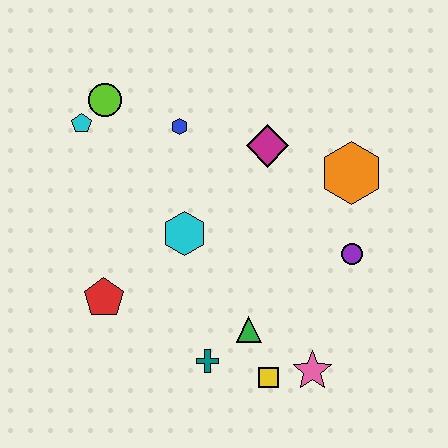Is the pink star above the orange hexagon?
No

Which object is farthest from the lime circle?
The pink star is farthest from the lime circle.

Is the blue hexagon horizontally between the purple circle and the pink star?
No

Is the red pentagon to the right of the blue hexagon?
No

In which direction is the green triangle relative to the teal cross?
The green triangle is to the right of the teal cross.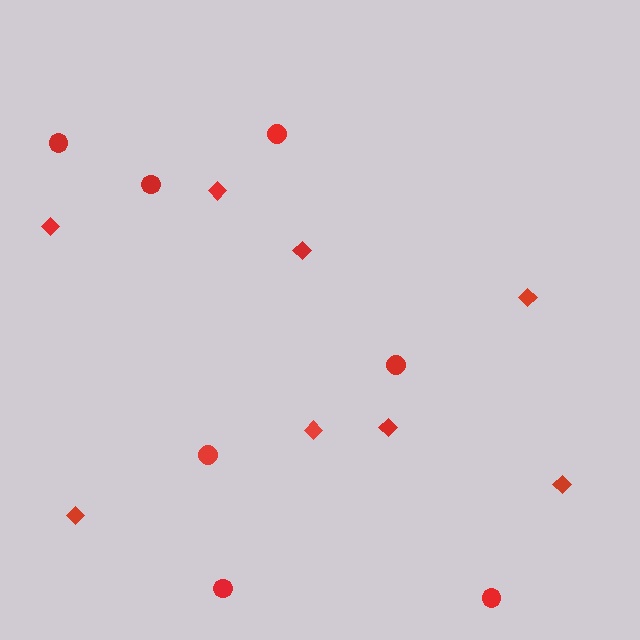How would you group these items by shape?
There are 2 groups: one group of circles (7) and one group of diamonds (8).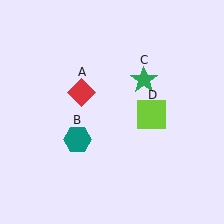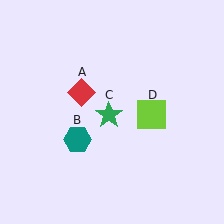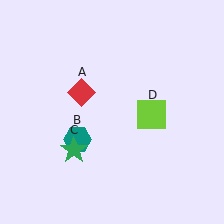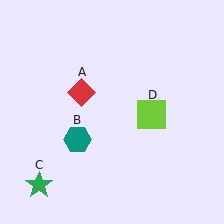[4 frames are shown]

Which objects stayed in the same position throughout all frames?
Red diamond (object A) and teal hexagon (object B) and lime square (object D) remained stationary.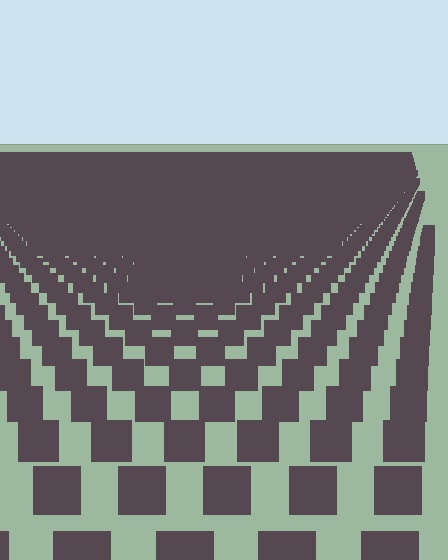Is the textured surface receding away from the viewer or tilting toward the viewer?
The surface is receding away from the viewer. Texture elements get smaller and denser toward the top.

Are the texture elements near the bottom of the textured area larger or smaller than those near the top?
Larger. Near the bottom, elements are closer to the viewer and appear at a bigger on-screen size.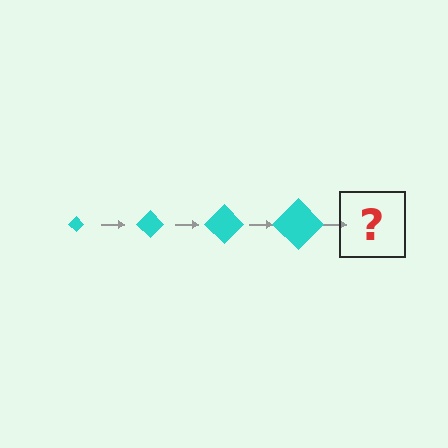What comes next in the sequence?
The next element should be a cyan diamond, larger than the previous one.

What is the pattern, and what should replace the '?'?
The pattern is that the diamond gets progressively larger each step. The '?' should be a cyan diamond, larger than the previous one.